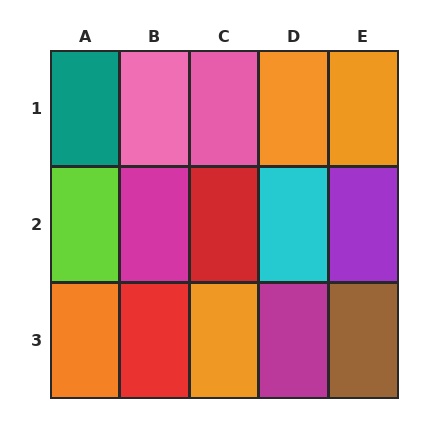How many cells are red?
2 cells are red.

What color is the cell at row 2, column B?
Magenta.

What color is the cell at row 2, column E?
Purple.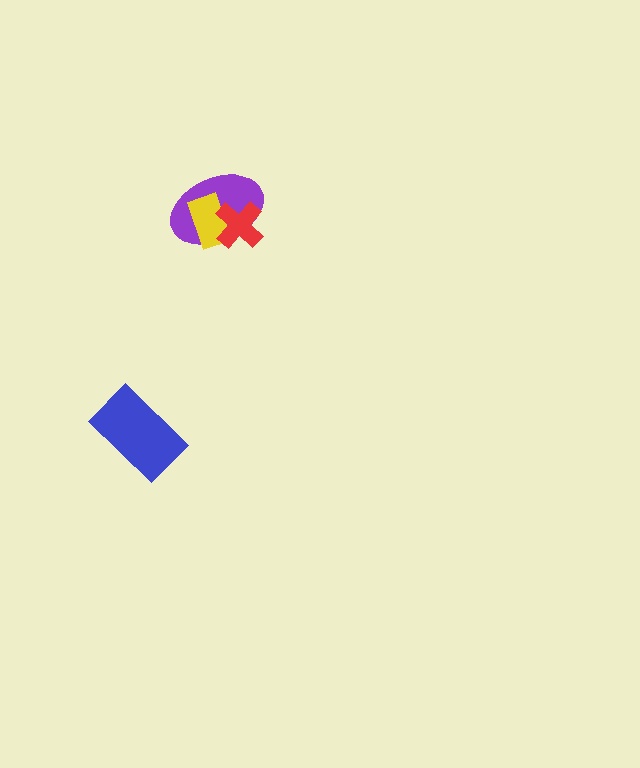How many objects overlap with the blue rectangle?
0 objects overlap with the blue rectangle.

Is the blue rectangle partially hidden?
No, no other shape covers it.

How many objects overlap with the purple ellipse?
2 objects overlap with the purple ellipse.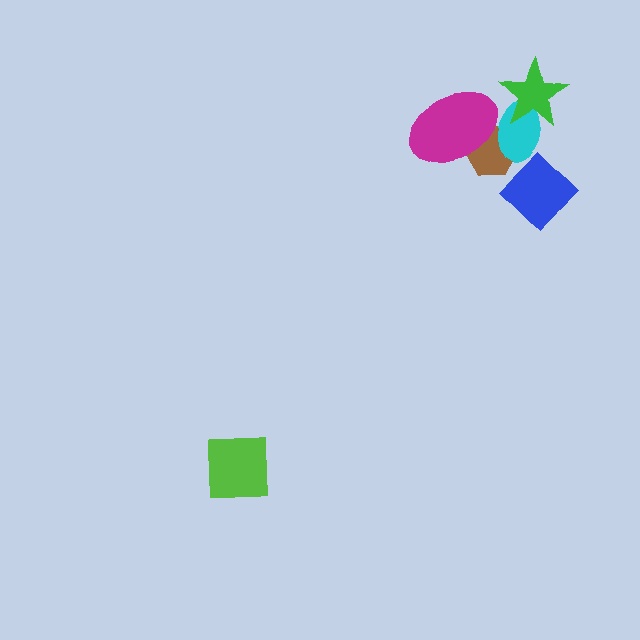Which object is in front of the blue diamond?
The cyan ellipse is in front of the blue diamond.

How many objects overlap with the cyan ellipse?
4 objects overlap with the cyan ellipse.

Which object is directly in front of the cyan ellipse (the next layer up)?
The magenta ellipse is directly in front of the cyan ellipse.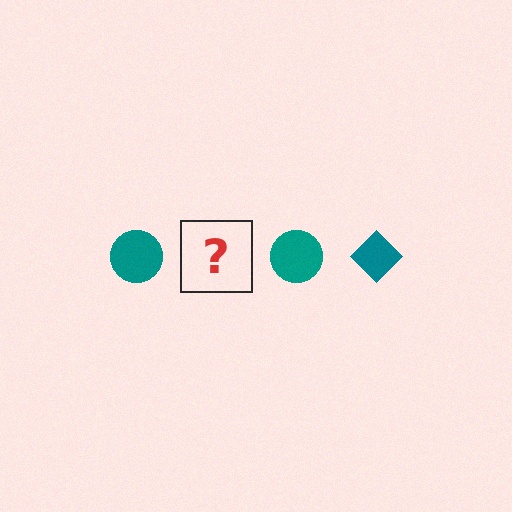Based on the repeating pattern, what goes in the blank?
The blank should be a teal diamond.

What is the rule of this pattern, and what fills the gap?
The rule is that the pattern cycles through circle, diamond shapes in teal. The gap should be filled with a teal diamond.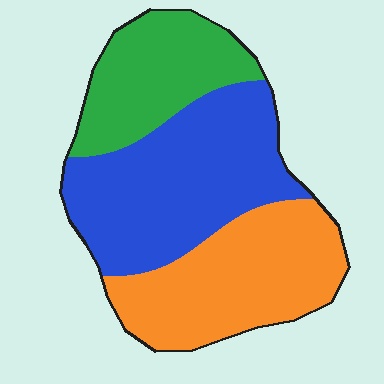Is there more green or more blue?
Blue.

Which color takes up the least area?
Green, at roughly 25%.